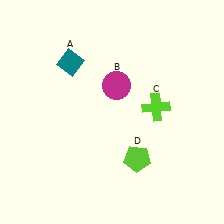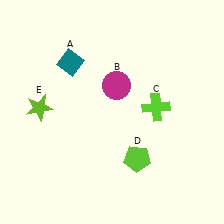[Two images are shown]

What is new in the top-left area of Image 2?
A lime star (E) was added in the top-left area of Image 2.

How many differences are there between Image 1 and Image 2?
There is 1 difference between the two images.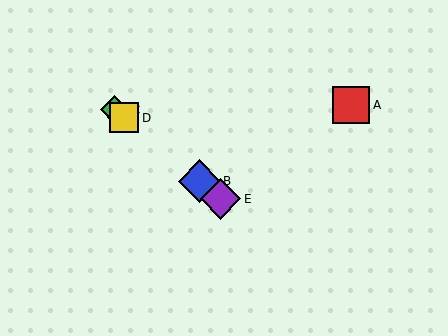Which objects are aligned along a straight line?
Objects B, C, D, E are aligned along a straight line.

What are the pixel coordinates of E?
Object E is at (220, 199).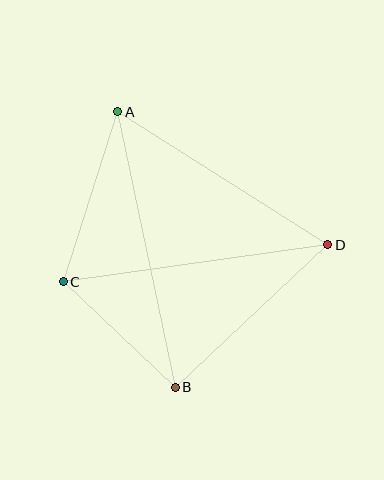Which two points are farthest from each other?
Points A and B are farthest from each other.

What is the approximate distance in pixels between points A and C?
The distance between A and C is approximately 178 pixels.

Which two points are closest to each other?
Points B and C are closest to each other.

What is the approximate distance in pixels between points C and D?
The distance between C and D is approximately 267 pixels.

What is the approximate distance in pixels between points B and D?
The distance between B and D is approximately 209 pixels.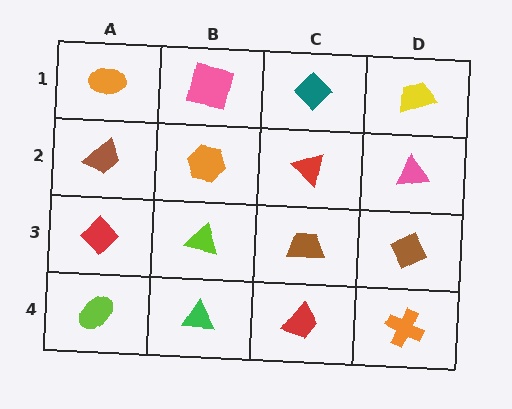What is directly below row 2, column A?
A red diamond.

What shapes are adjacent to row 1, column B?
An orange hexagon (row 2, column B), an orange ellipse (row 1, column A), a teal diamond (row 1, column C).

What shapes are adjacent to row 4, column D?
A brown diamond (row 3, column D), a red trapezoid (row 4, column C).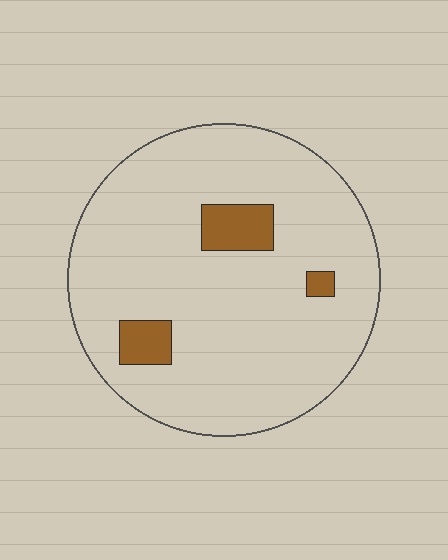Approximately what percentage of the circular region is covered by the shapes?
Approximately 10%.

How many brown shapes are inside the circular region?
3.